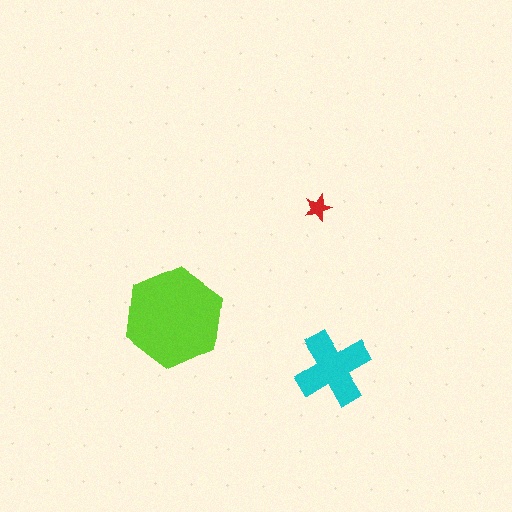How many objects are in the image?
There are 3 objects in the image.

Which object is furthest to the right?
The cyan cross is rightmost.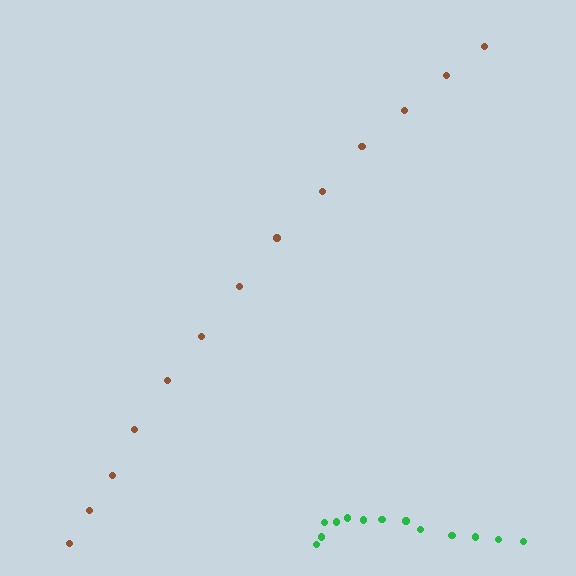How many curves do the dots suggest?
There are 2 distinct paths.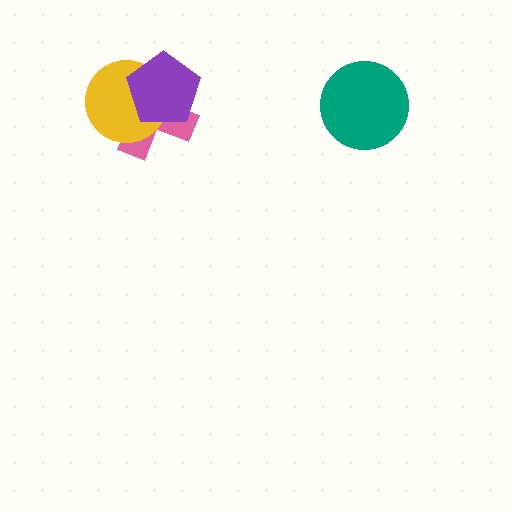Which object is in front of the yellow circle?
The purple pentagon is in front of the yellow circle.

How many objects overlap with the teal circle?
0 objects overlap with the teal circle.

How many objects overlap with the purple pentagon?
2 objects overlap with the purple pentagon.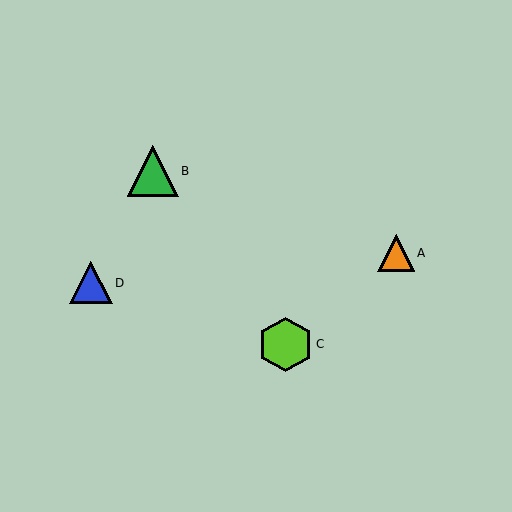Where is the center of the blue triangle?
The center of the blue triangle is at (91, 283).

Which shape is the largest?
The lime hexagon (labeled C) is the largest.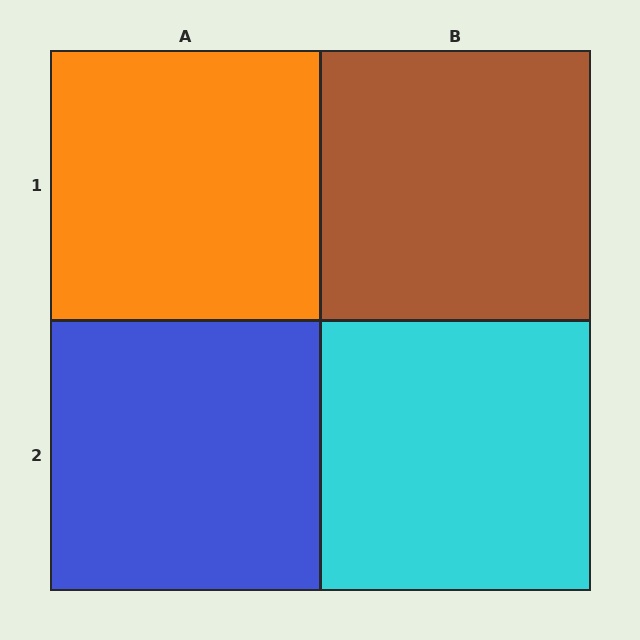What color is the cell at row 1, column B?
Brown.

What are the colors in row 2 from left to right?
Blue, cyan.